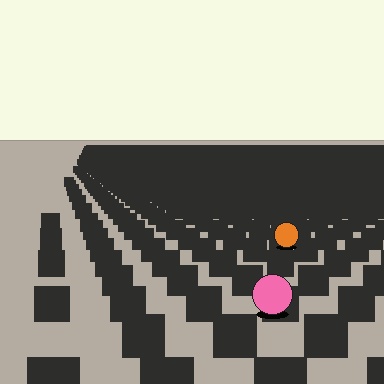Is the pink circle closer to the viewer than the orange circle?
Yes. The pink circle is closer — you can tell from the texture gradient: the ground texture is coarser near it.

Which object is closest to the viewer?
The pink circle is closest. The texture marks near it are larger and more spread out.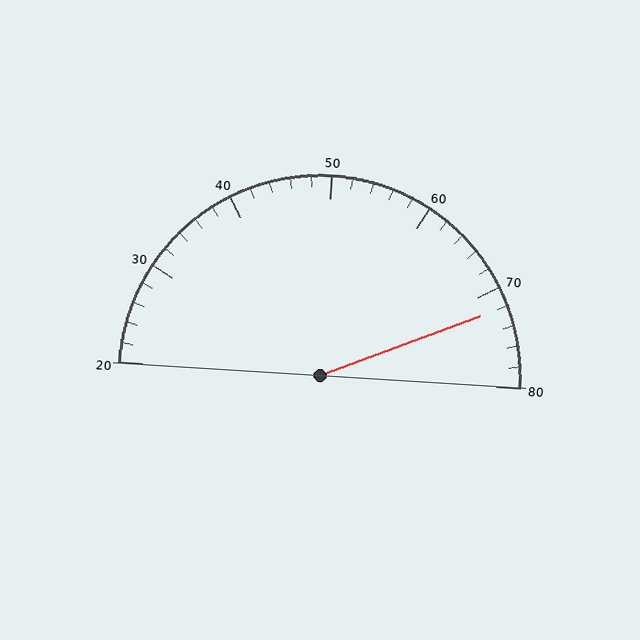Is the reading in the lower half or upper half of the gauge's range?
The reading is in the upper half of the range (20 to 80).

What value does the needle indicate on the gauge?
The needle indicates approximately 72.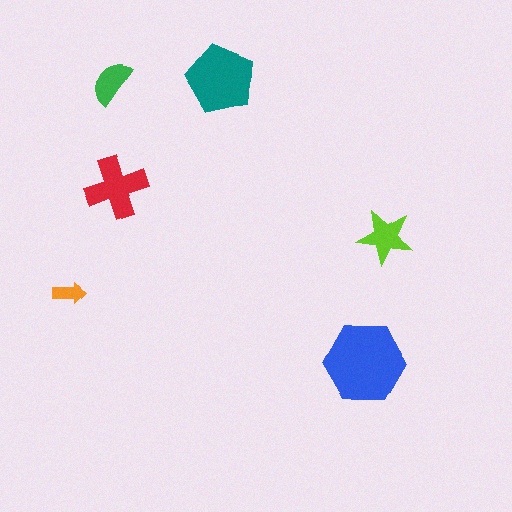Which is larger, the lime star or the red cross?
The red cross.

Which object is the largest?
The blue hexagon.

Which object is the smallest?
The orange arrow.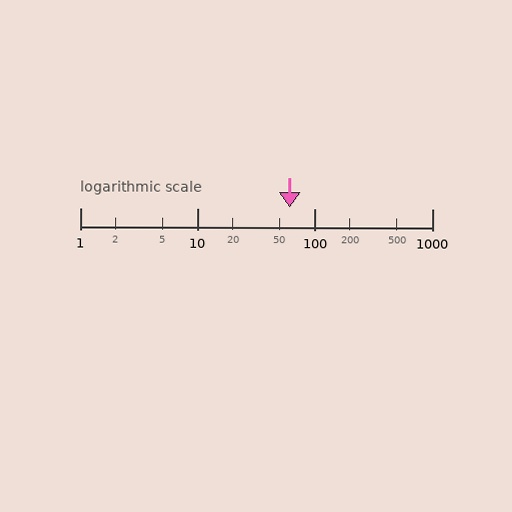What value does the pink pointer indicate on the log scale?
The pointer indicates approximately 61.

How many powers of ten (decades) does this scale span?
The scale spans 3 decades, from 1 to 1000.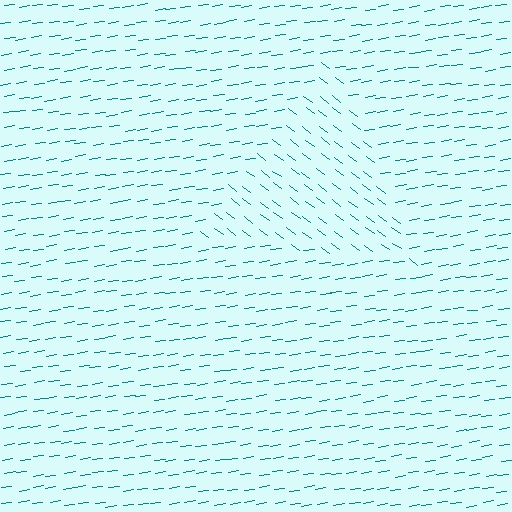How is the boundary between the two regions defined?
The boundary is defined purely by a change in line orientation (approximately 45 degrees difference). All lines are the same color and thickness.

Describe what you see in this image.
The image is filled with small teal line segments. A triangle region in the image has lines oriented differently from the surrounding lines, creating a visible texture boundary.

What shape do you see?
I see a triangle.